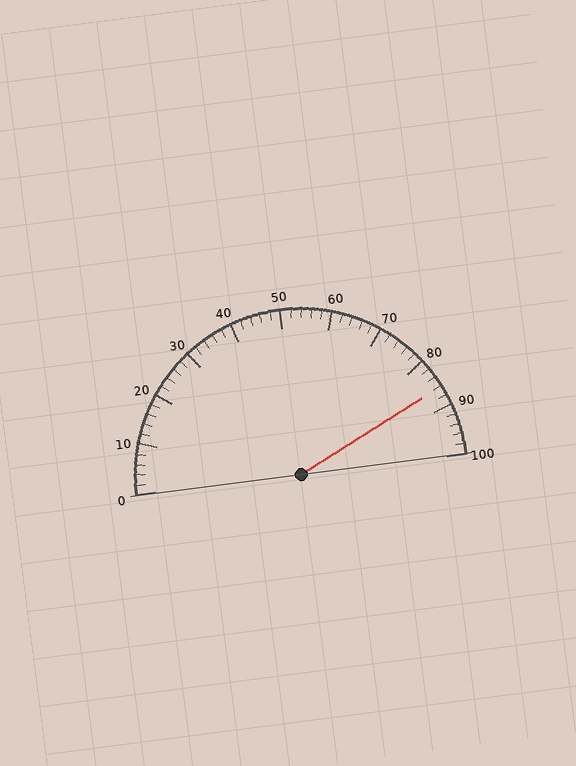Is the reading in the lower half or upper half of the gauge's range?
The reading is in the upper half of the range (0 to 100).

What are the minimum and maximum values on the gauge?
The gauge ranges from 0 to 100.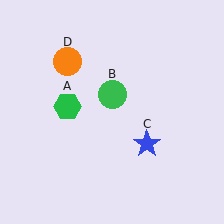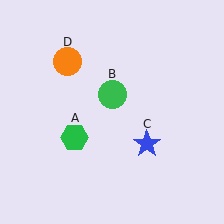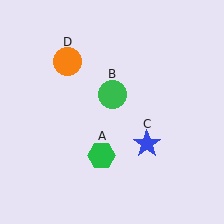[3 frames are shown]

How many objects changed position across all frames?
1 object changed position: green hexagon (object A).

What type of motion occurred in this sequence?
The green hexagon (object A) rotated counterclockwise around the center of the scene.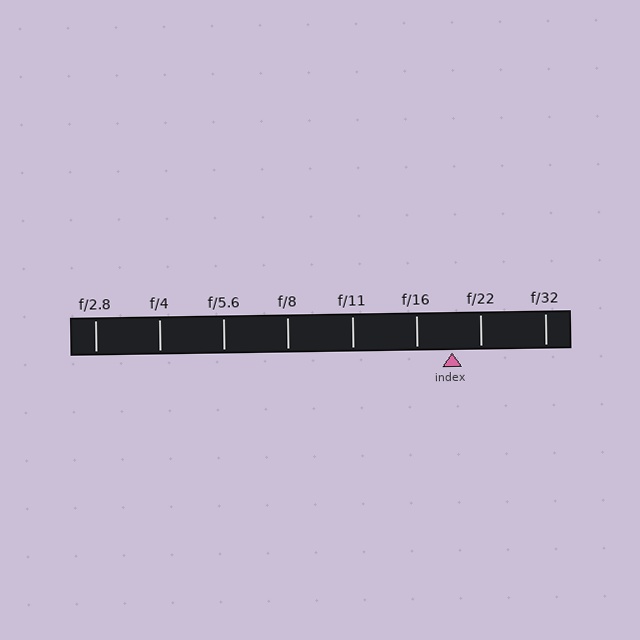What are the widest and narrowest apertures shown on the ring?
The widest aperture shown is f/2.8 and the narrowest is f/32.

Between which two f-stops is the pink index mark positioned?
The index mark is between f/16 and f/22.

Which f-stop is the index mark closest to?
The index mark is closest to f/22.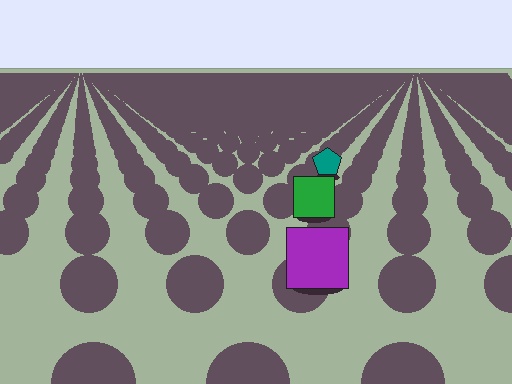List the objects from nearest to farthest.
From nearest to farthest: the purple square, the green square, the teal pentagon.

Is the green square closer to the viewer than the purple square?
No. The purple square is closer — you can tell from the texture gradient: the ground texture is coarser near it.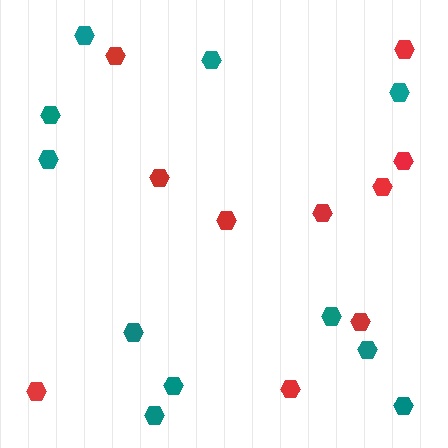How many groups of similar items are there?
There are 2 groups: one group of red hexagons (10) and one group of teal hexagons (11).